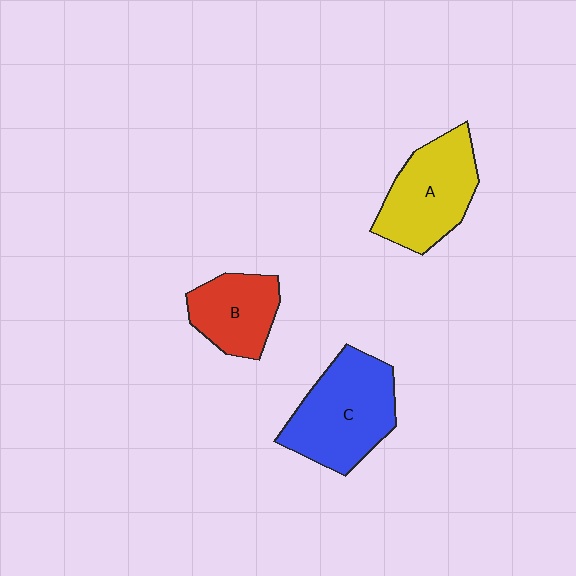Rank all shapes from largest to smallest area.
From largest to smallest: C (blue), A (yellow), B (red).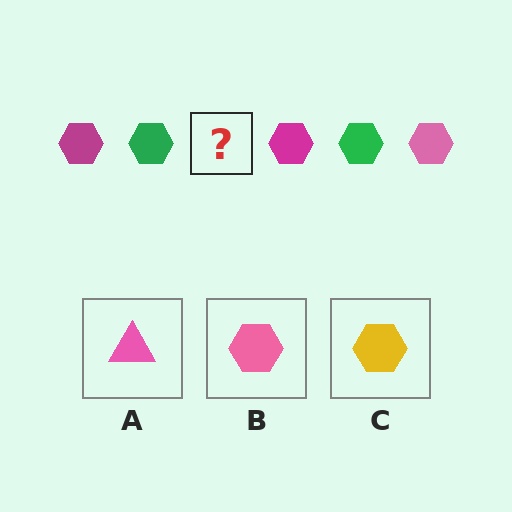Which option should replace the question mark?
Option B.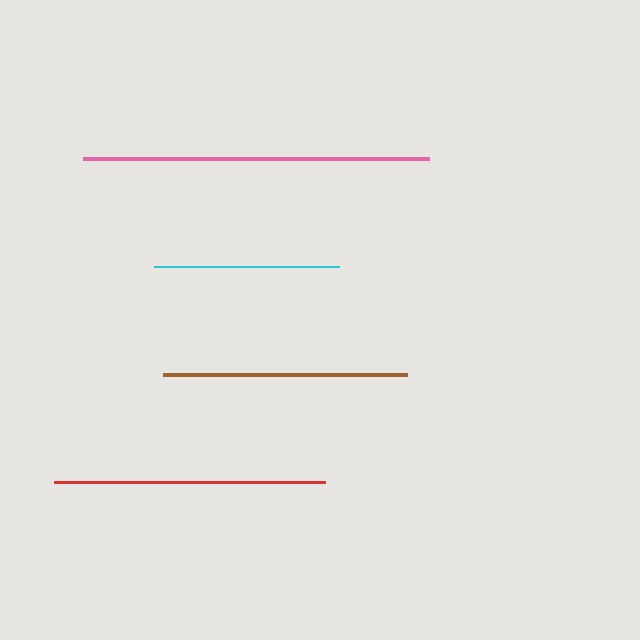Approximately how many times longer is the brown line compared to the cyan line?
The brown line is approximately 1.3 times the length of the cyan line.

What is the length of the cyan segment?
The cyan segment is approximately 185 pixels long.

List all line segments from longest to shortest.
From longest to shortest: pink, red, brown, cyan.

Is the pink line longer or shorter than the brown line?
The pink line is longer than the brown line.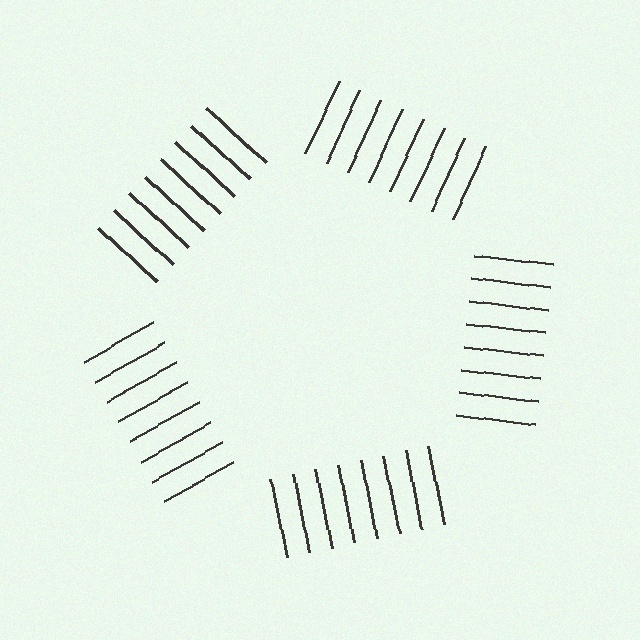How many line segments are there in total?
40 — 8 along each of the 5 edges.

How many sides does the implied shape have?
5 sides — the line-ends trace a pentagon.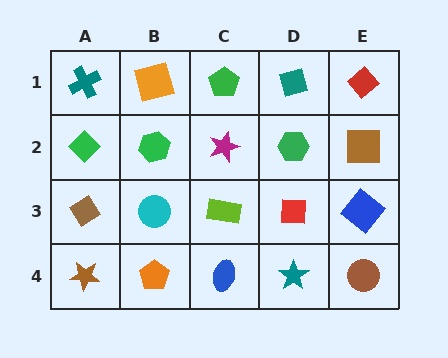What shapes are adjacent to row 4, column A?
A brown diamond (row 3, column A), an orange pentagon (row 4, column B).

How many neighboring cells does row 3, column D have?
4.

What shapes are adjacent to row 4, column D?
A red square (row 3, column D), a blue ellipse (row 4, column C), a brown circle (row 4, column E).